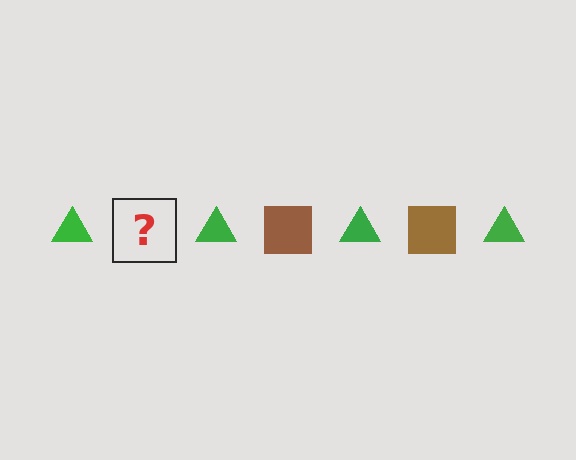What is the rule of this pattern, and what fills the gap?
The rule is that the pattern alternates between green triangle and brown square. The gap should be filled with a brown square.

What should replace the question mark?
The question mark should be replaced with a brown square.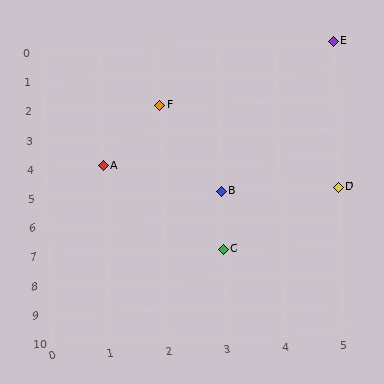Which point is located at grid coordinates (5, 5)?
Point D is at (5, 5).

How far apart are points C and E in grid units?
Points C and E are 2 columns and 7 rows apart (about 7.3 grid units diagonally).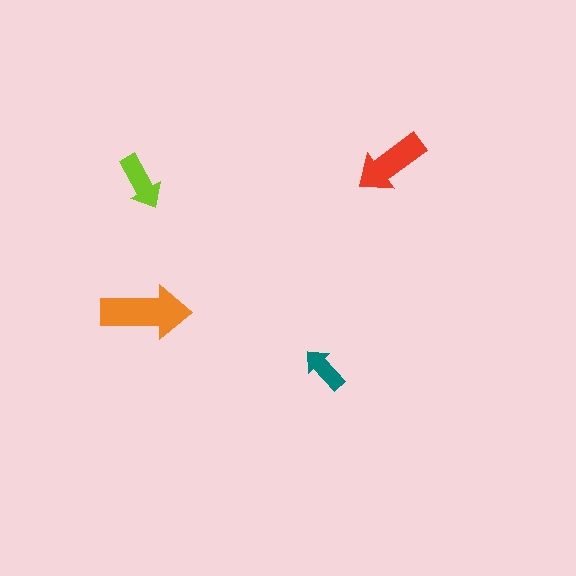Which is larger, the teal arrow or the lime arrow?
The lime one.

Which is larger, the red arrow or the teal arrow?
The red one.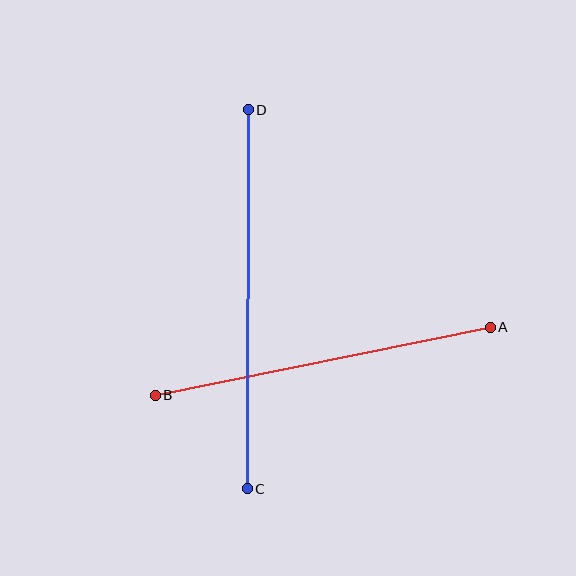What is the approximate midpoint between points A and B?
The midpoint is at approximately (323, 361) pixels.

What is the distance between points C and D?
The distance is approximately 379 pixels.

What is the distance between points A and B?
The distance is approximately 342 pixels.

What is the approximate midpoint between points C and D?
The midpoint is at approximately (248, 299) pixels.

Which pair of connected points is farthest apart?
Points C and D are farthest apart.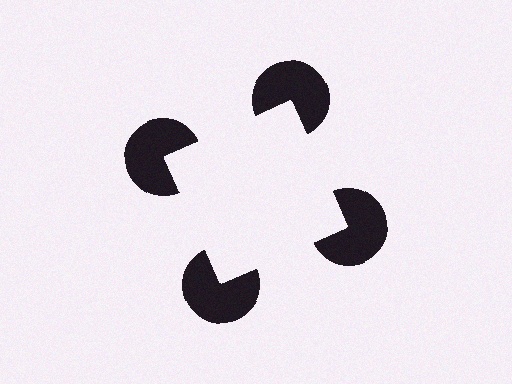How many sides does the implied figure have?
4 sides.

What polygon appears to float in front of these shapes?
An illusory square — its edges are inferred from the aligned wedge cuts in the pac-man discs, not physically drawn.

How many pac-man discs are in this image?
There are 4 — one at each vertex of the illusory square.